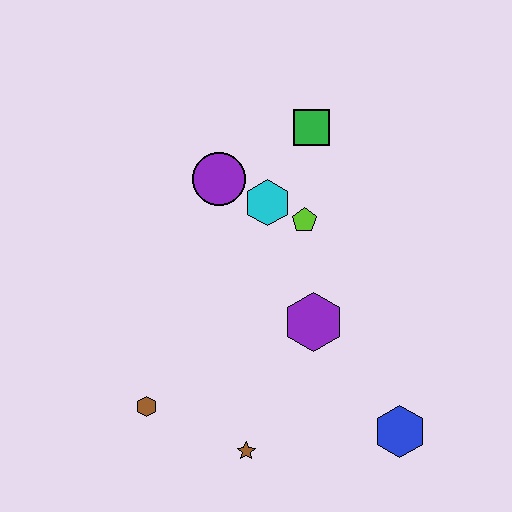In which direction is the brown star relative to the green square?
The brown star is below the green square.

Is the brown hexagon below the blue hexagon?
No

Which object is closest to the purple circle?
The cyan hexagon is closest to the purple circle.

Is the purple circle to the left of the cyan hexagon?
Yes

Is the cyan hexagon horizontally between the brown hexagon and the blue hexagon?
Yes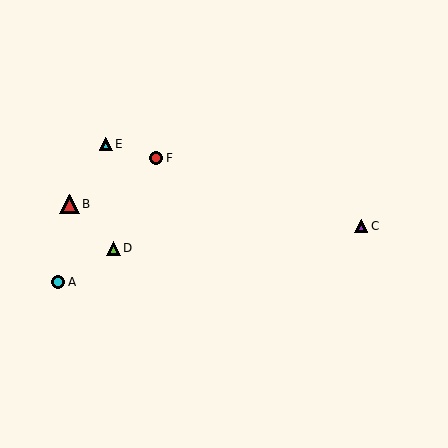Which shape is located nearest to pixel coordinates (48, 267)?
The cyan circle (labeled A) at (58, 282) is nearest to that location.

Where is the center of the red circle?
The center of the red circle is at (156, 158).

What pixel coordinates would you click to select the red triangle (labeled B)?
Click at (70, 204) to select the red triangle B.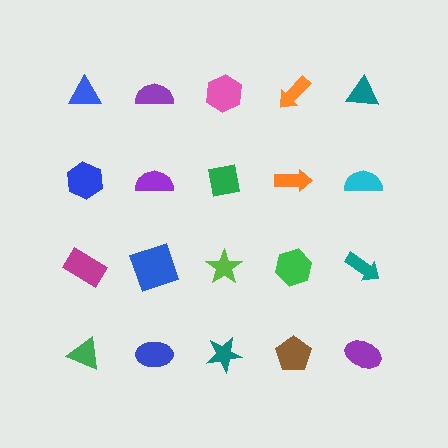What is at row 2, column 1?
A blue hexagon.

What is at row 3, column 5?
A teal arrow.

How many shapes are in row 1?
5 shapes.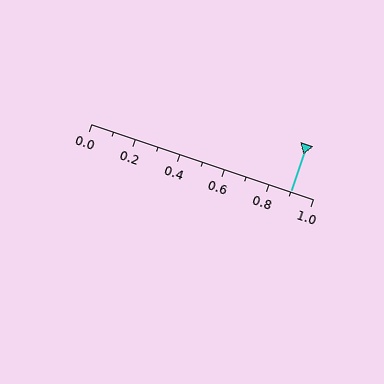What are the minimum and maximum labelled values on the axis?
The axis runs from 0.0 to 1.0.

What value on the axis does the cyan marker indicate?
The marker indicates approximately 0.9.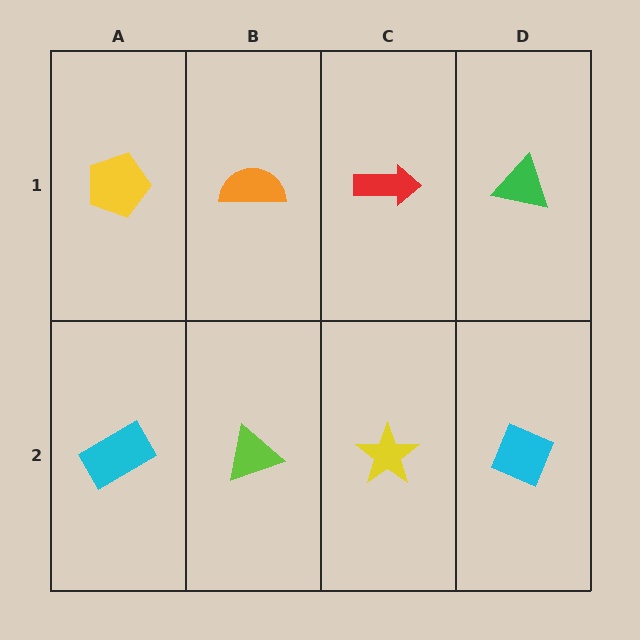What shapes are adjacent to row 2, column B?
An orange semicircle (row 1, column B), a cyan rectangle (row 2, column A), a yellow star (row 2, column C).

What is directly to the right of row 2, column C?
A cyan diamond.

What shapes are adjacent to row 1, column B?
A lime triangle (row 2, column B), a yellow pentagon (row 1, column A), a red arrow (row 1, column C).